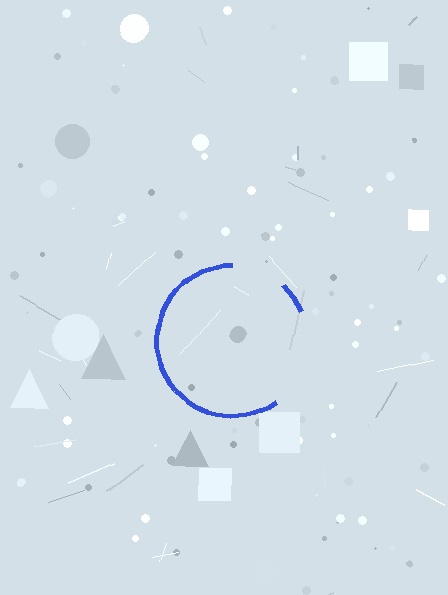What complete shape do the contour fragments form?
The contour fragments form a circle.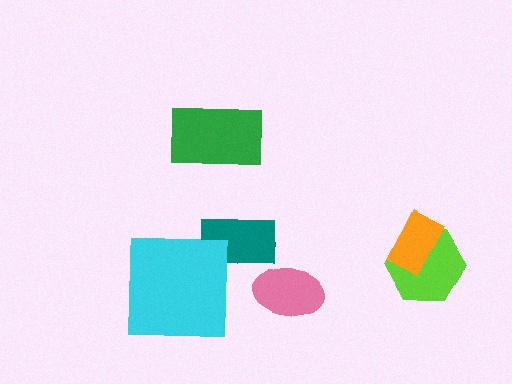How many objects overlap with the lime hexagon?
1 object overlaps with the lime hexagon.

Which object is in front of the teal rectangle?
The cyan square is in front of the teal rectangle.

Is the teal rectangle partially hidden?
Yes, it is partially covered by another shape.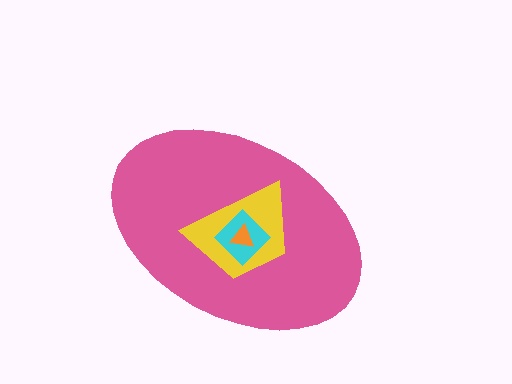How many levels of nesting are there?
4.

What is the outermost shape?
The pink ellipse.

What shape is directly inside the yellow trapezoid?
The cyan diamond.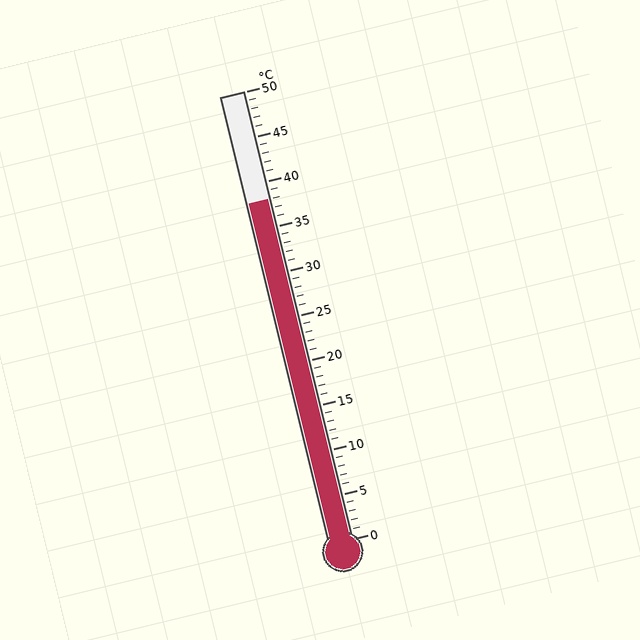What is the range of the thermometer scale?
The thermometer scale ranges from 0°C to 50°C.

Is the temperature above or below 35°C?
The temperature is above 35°C.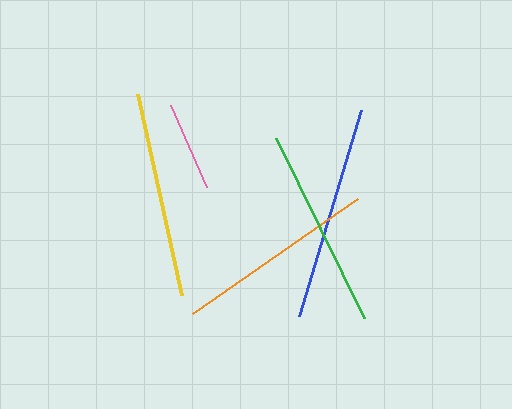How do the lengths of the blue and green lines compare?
The blue and green lines are approximately the same length.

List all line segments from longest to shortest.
From longest to shortest: blue, yellow, orange, green, pink.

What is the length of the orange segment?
The orange segment is approximately 201 pixels long.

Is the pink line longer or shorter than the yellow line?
The yellow line is longer than the pink line.